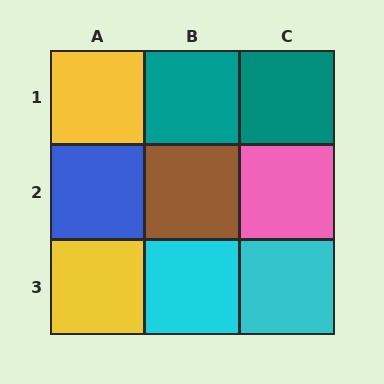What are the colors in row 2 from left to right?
Blue, brown, pink.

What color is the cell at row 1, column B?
Teal.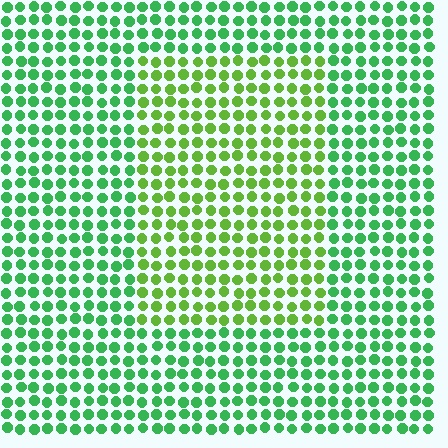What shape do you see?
I see a rectangle.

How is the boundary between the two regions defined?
The boundary is defined purely by a slight shift in hue (about 34 degrees). Spacing, size, and orientation are identical on both sides.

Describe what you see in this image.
The image is filled with small green elements in a uniform arrangement. A rectangle-shaped region is visible where the elements are tinted to a slightly different hue, forming a subtle color boundary.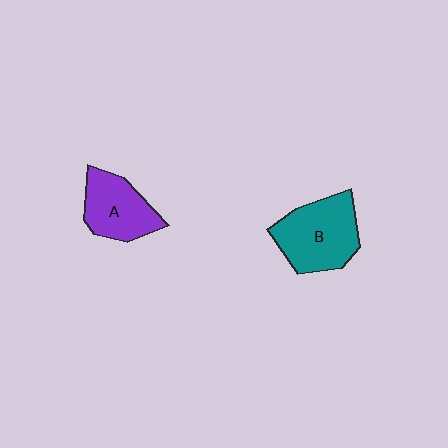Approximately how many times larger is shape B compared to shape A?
Approximately 1.3 times.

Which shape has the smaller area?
Shape A (purple).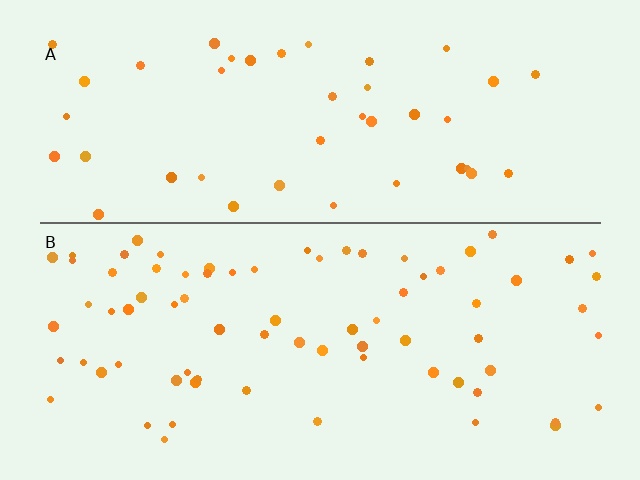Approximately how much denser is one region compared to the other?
Approximately 1.7× — region B over region A.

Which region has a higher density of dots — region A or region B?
B (the bottom).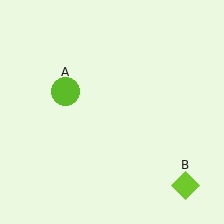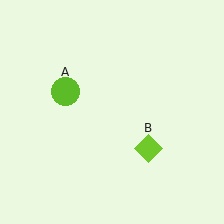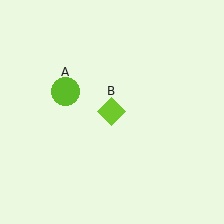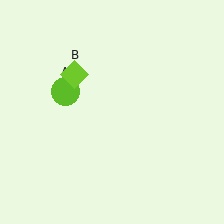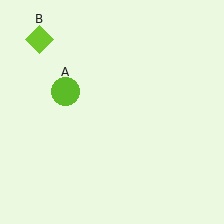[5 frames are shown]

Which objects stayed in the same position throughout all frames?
Lime circle (object A) remained stationary.